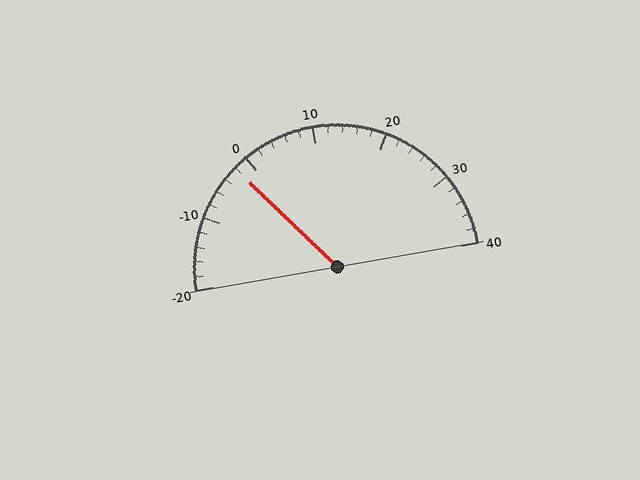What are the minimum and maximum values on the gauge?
The gauge ranges from -20 to 40.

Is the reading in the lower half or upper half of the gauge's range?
The reading is in the lower half of the range (-20 to 40).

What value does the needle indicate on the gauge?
The needle indicates approximately -2.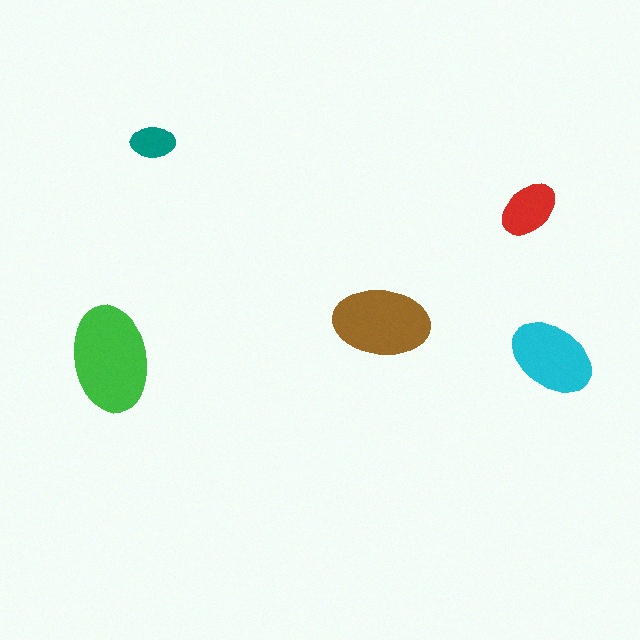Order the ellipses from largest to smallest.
the green one, the brown one, the cyan one, the red one, the teal one.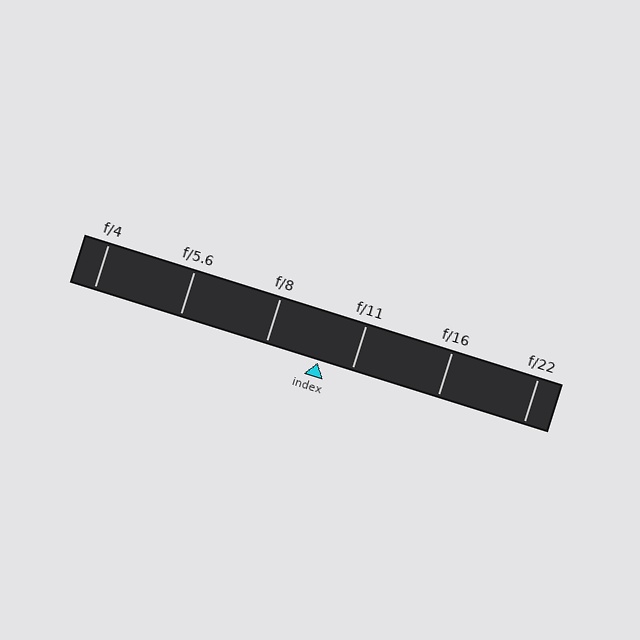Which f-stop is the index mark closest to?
The index mark is closest to f/11.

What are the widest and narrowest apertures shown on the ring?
The widest aperture shown is f/4 and the narrowest is f/22.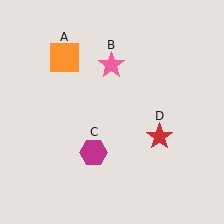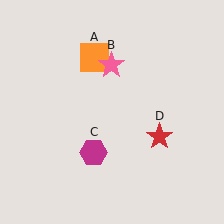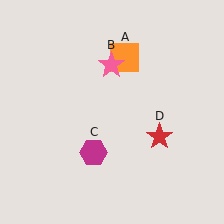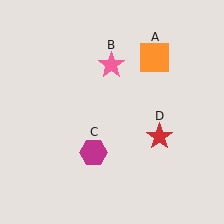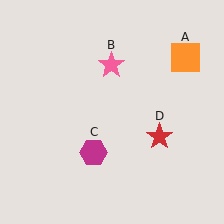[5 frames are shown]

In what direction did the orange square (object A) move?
The orange square (object A) moved right.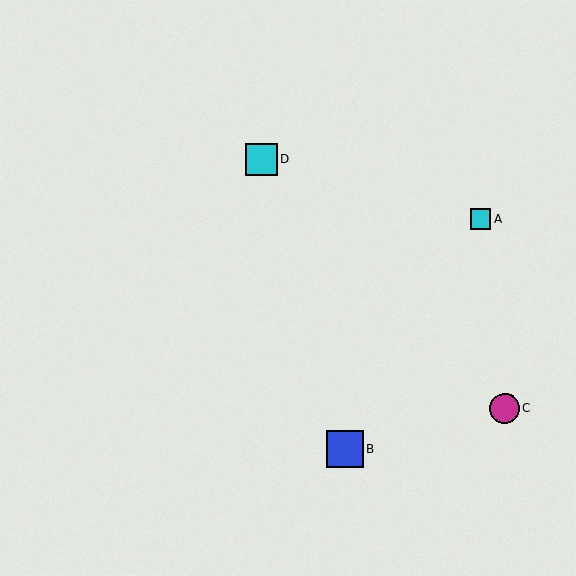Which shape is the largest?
The blue square (labeled B) is the largest.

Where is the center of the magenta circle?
The center of the magenta circle is at (505, 408).